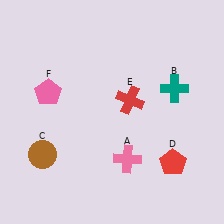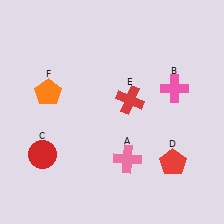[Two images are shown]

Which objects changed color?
B changed from teal to pink. C changed from brown to red. F changed from pink to orange.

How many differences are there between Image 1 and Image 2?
There are 3 differences between the two images.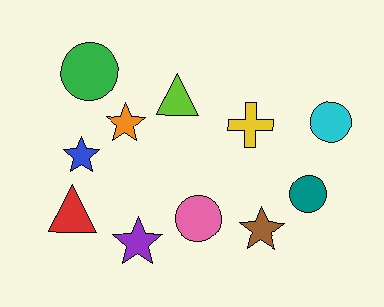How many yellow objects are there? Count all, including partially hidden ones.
There is 1 yellow object.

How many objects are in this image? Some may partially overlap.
There are 11 objects.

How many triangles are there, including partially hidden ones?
There are 2 triangles.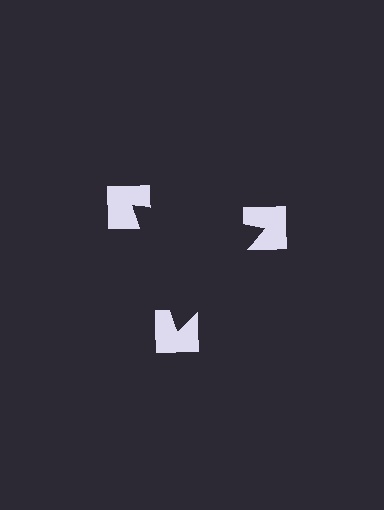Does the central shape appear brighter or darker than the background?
It typically appears slightly darker than the background, even though no actual brightness change is drawn.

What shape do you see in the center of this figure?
An illusory triangle — its edges are inferred from the aligned wedge cuts in the notched squares, not physically drawn.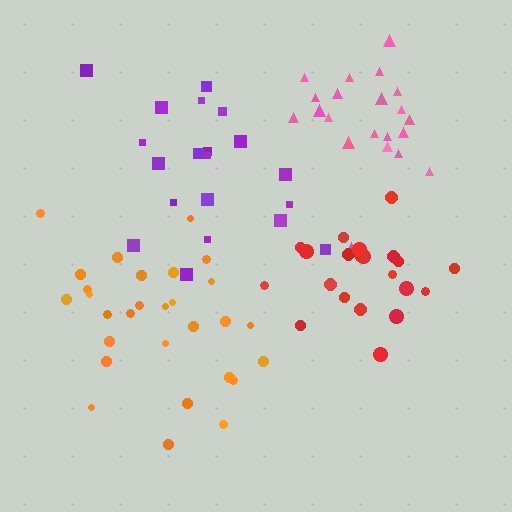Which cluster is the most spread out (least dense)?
Purple.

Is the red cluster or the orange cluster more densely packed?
Red.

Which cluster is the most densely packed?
Red.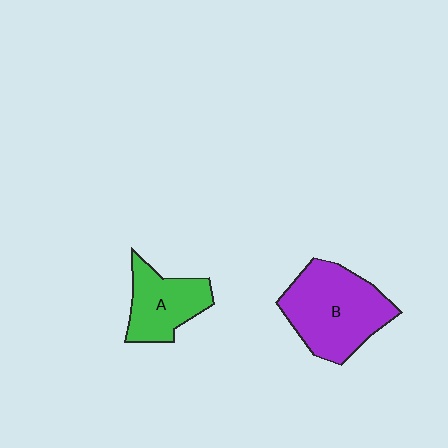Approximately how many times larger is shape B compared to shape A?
Approximately 1.6 times.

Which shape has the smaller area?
Shape A (green).